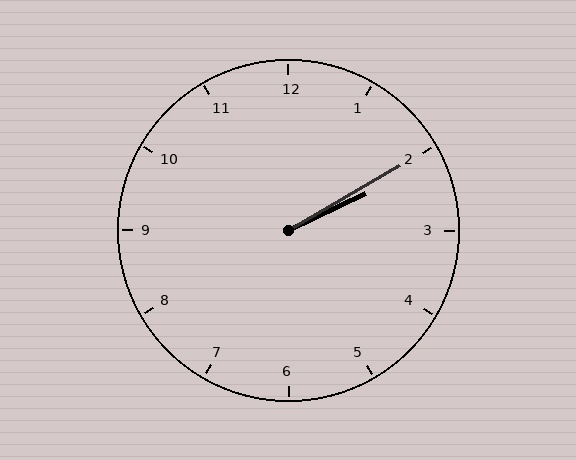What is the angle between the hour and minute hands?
Approximately 5 degrees.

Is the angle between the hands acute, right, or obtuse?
It is acute.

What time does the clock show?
2:10.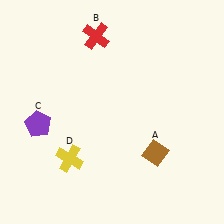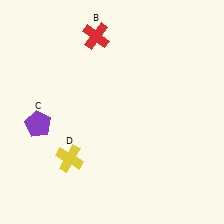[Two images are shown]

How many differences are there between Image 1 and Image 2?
There is 1 difference between the two images.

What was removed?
The brown diamond (A) was removed in Image 2.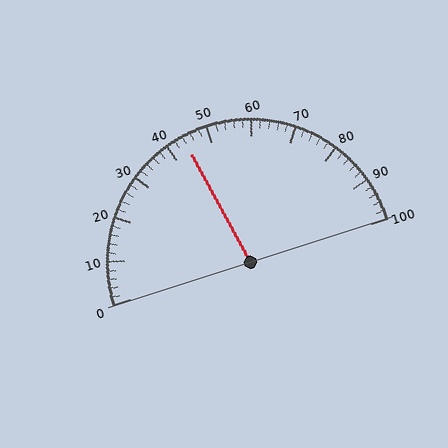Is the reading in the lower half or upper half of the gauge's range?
The reading is in the lower half of the range (0 to 100).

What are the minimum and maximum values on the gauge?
The gauge ranges from 0 to 100.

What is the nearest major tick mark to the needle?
The nearest major tick mark is 40.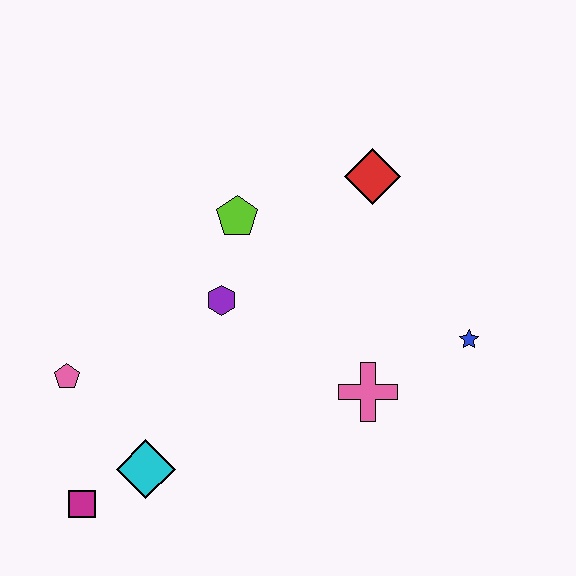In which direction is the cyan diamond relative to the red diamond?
The cyan diamond is below the red diamond.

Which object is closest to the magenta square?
The cyan diamond is closest to the magenta square.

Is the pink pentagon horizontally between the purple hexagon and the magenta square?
No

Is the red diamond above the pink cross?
Yes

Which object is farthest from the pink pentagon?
The blue star is farthest from the pink pentagon.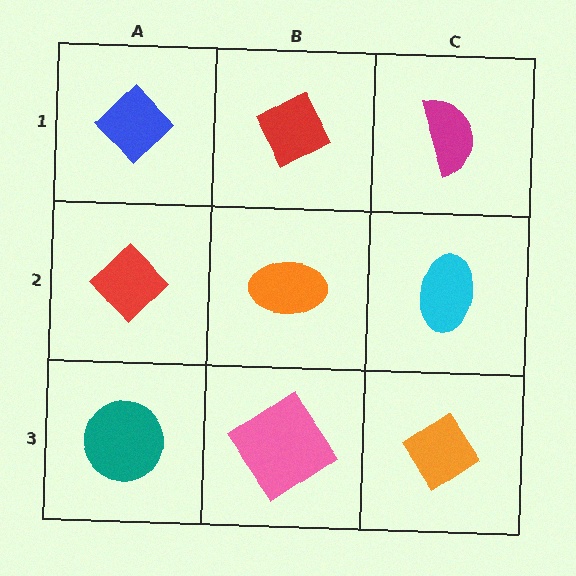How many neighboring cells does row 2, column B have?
4.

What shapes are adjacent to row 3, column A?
A red diamond (row 2, column A), a pink diamond (row 3, column B).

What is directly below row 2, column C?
An orange diamond.